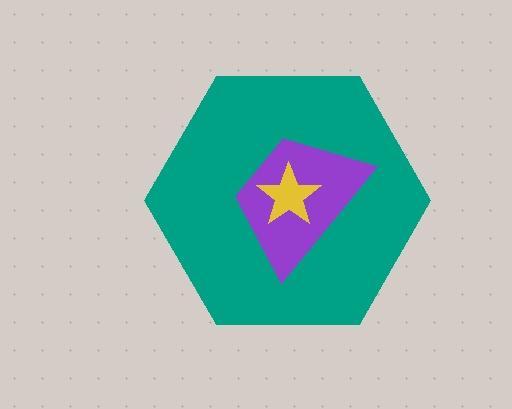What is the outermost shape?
The teal hexagon.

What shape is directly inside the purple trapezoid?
The yellow star.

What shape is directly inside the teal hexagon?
The purple trapezoid.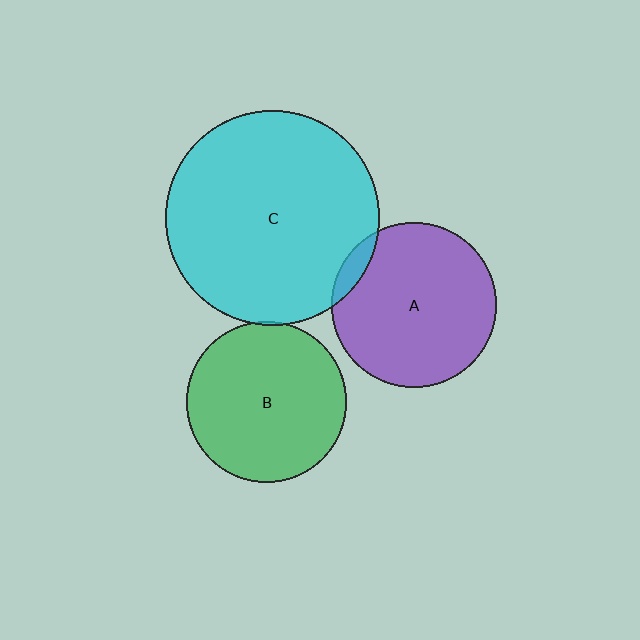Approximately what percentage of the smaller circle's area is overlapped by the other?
Approximately 5%.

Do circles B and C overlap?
Yes.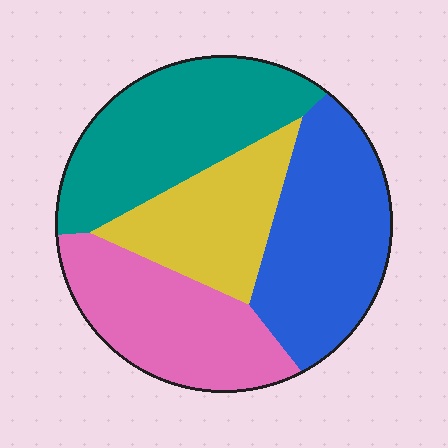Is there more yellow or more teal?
Teal.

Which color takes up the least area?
Yellow, at roughly 20%.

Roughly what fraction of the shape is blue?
Blue covers about 30% of the shape.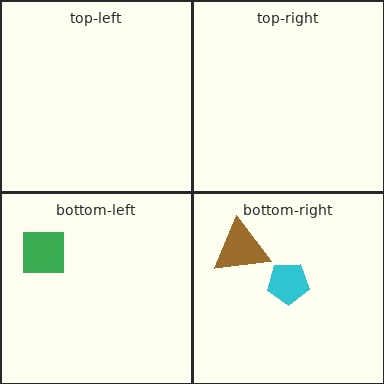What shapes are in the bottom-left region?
The green square.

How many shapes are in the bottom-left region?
1.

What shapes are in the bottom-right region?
The cyan pentagon, the brown triangle.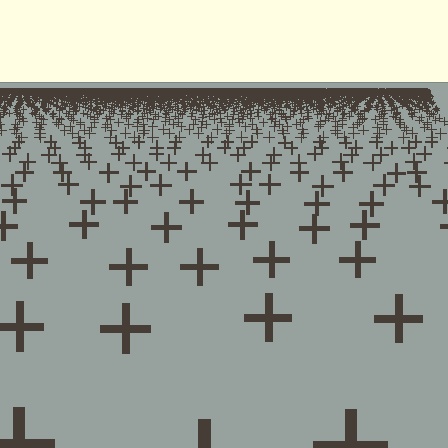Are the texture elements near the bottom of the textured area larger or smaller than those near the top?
Larger. Near the bottom, elements are closer to the viewer and appear at a bigger on-screen size.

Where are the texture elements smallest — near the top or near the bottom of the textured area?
Near the top.